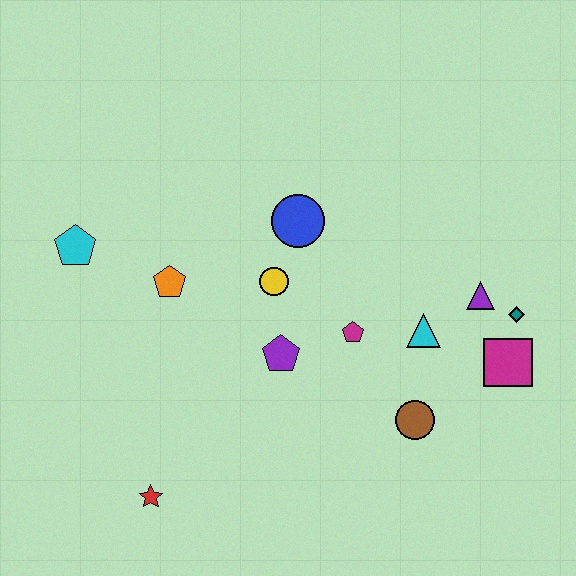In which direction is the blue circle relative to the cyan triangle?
The blue circle is to the left of the cyan triangle.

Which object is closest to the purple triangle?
The teal diamond is closest to the purple triangle.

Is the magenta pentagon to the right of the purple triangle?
No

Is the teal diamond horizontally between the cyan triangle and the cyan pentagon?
No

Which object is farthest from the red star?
The teal diamond is farthest from the red star.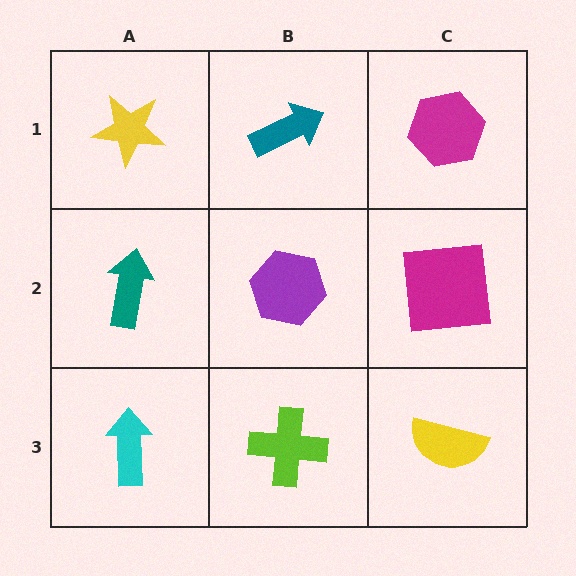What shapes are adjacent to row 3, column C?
A magenta square (row 2, column C), a lime cross (row 3, column B).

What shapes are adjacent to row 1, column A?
A teal arrow (row 2, column A), a teal arrow (row 1, column B).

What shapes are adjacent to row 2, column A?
A yellow star (row 1, column A), a cyan arrow (row 3, column A), a purple hexagon (row 2, column B).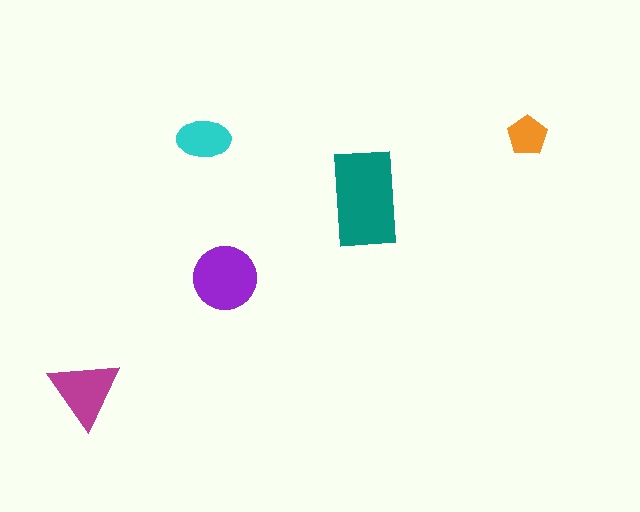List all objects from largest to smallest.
The teal rectangle, the purple circle, the magenta triangle, the cyan ellipse, the orange pentagon.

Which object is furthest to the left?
The magenta triangle is leftmost.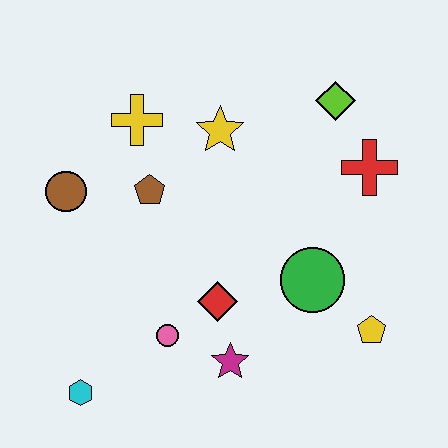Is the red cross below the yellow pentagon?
No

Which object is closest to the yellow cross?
The brown pentagon is closest to the yellow cross.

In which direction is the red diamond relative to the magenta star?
The red diamond is above the magenta star.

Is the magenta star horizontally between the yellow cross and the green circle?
Yes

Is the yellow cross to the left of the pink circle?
Yes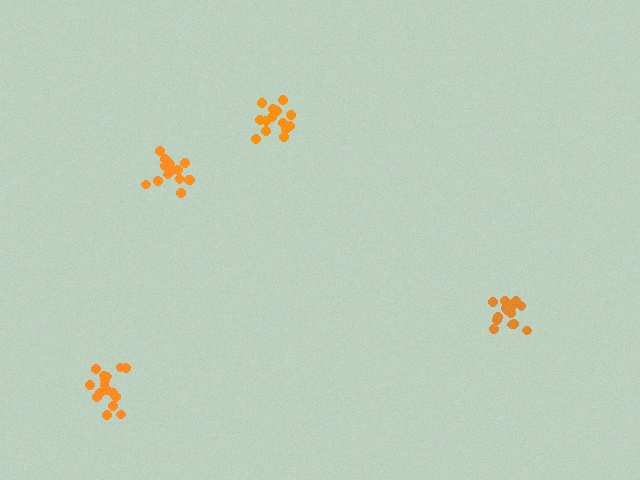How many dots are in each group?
Group 1: 18 dots, Group 2: 16 dots, Group 3: 14 dots, Group 4: 16 dots (64 total).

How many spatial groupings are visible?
There are 4 spatial groupings.